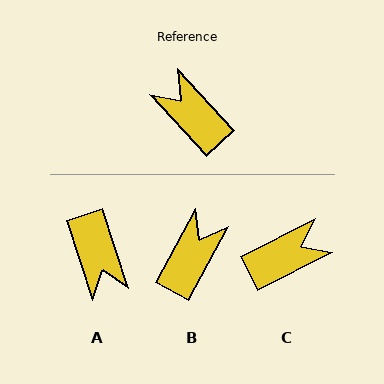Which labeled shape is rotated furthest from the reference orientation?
A, about 155 degrees away.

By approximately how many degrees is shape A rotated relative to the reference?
Approximately 155 degrees counter-clockwise.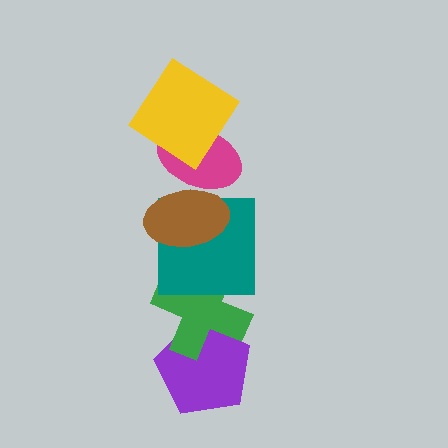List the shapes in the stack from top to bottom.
From top to bottom: the yellow diamond, the magenta ellipse, the brown ellipse, the teal square, the green cross, the purple pentagon.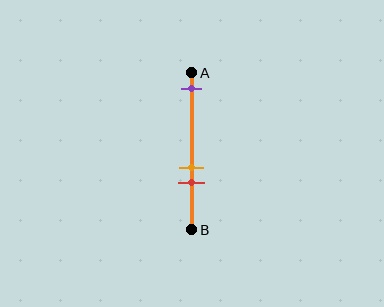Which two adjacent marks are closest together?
The orange and red marks are the closest adjacent pair.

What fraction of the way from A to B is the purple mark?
The purple mark is approximately 10% (0.1) of the way from A to B.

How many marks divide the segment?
There are 3 marks dividing the segment.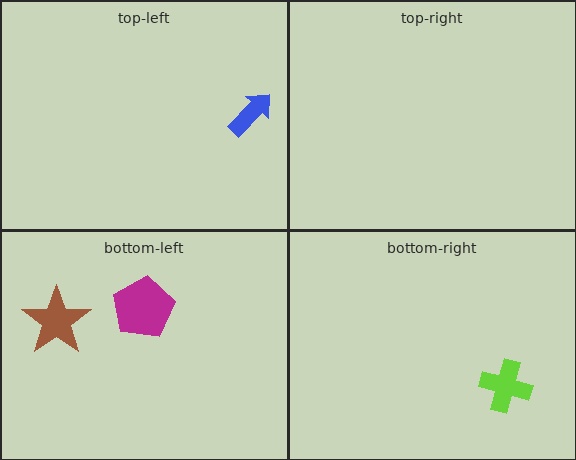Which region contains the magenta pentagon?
The bottom-left region.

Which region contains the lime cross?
The bottom-right region.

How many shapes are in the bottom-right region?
1.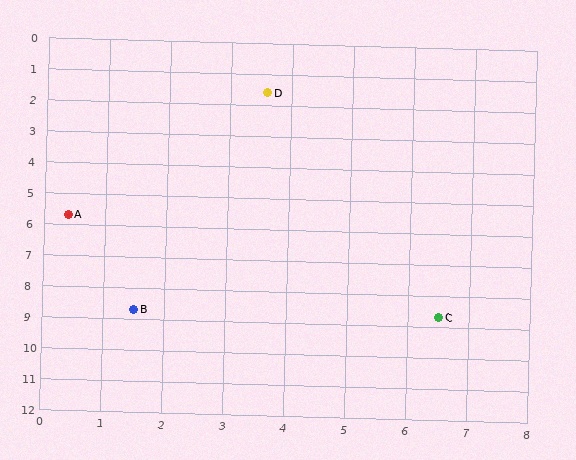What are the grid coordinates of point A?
Point A is at approximately (0.4, 5.7).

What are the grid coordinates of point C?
Point C is at approximately (6.5, 8.7).